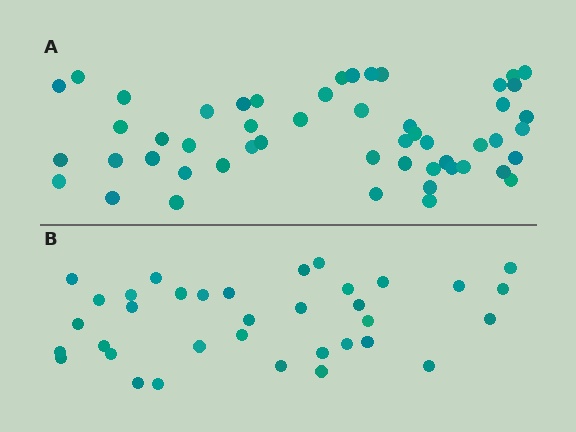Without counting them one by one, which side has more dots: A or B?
Region A (the top region) has more dots.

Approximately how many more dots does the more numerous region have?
Region A has approximately 15 more dots than region B.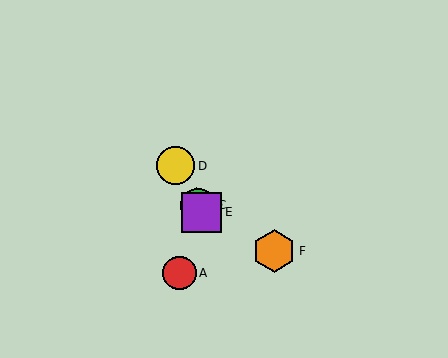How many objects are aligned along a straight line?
4 objects (B, C, D, E) are aligned along a straight line.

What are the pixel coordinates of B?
Object B is at (196, 203).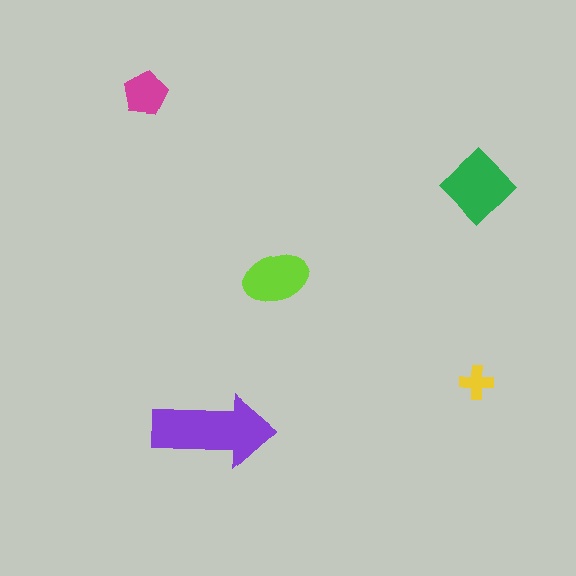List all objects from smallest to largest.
The yellow cross, the magenta pentagon, the lime ellipse, the green diamond, the purple arrow.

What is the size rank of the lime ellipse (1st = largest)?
3rd.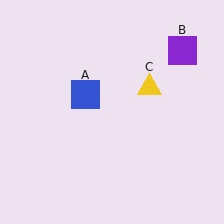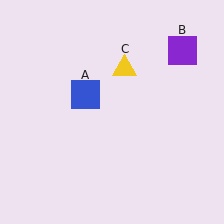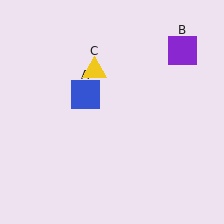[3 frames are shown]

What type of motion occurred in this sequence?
The yellow triangle (object C) rotated counterclockwise around the center of the scene.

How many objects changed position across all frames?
1 object changed position: yellow triangle (object C).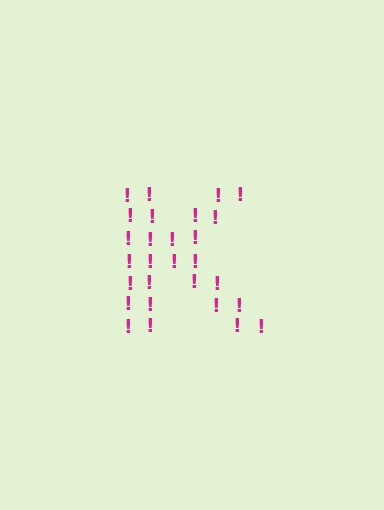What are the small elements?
The small elements are exclamation marks.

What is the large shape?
The large shape is the letter K.